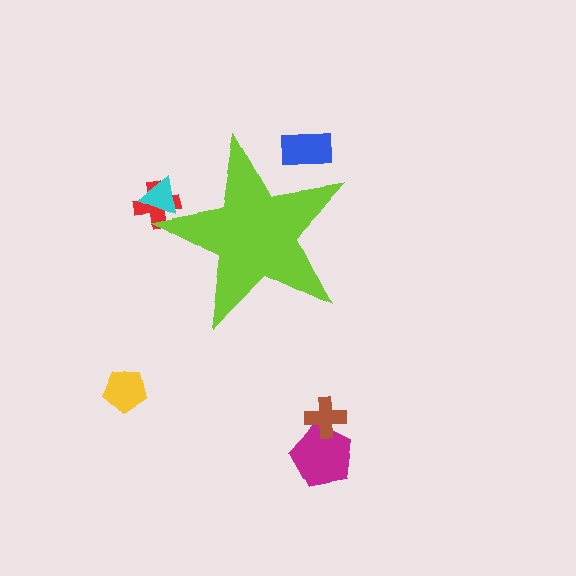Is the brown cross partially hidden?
No, the brown cross is fully visible.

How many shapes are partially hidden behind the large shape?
3 shapes are partially hidden.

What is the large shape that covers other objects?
A lime star.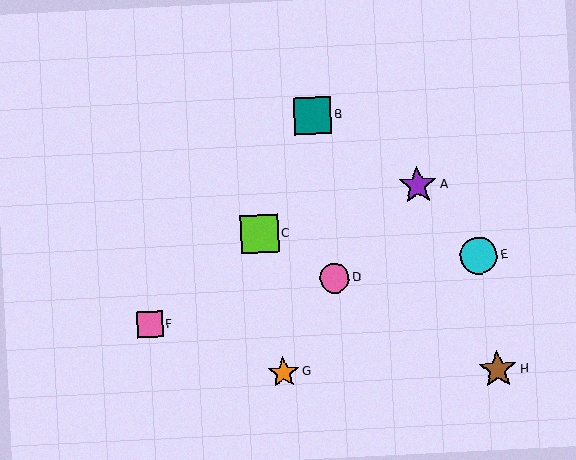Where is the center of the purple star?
The center of the purple star is at (417, 185).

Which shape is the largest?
The brown star (labeled H) is the largest.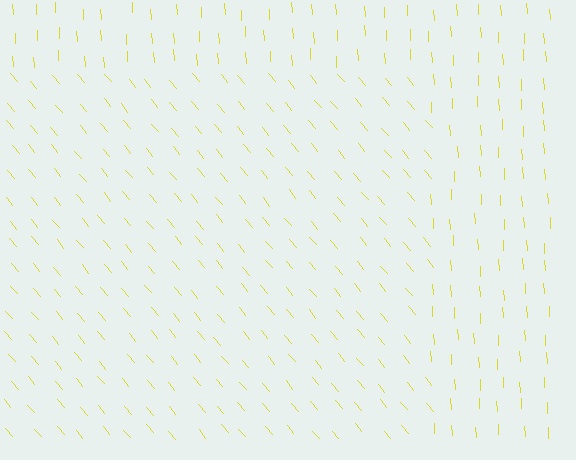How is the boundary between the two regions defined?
The boundary is defined purely by a change in line orientation (approximately 37 degrees difference). All lines are the same color and thickness.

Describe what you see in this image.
The image is filled with small yellow line segments. A rectangle region in the image has lines oriented differently from the surrounding lines, creating a visible texture boundary.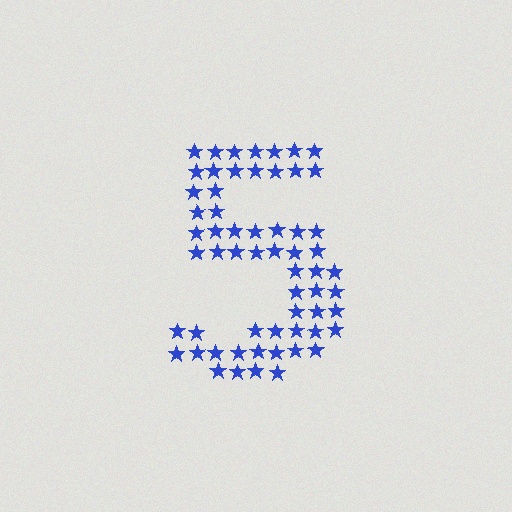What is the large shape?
The large shape is the digit 5.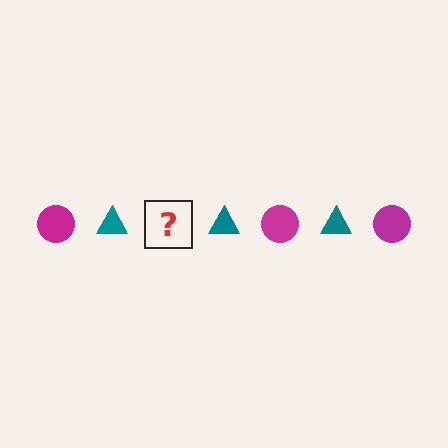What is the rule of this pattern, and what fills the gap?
The rule is that the pattern alternates between magenta circle and teal triangle. The gap should be filled with a magenta circle.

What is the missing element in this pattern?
The missing element is a magenta circle.